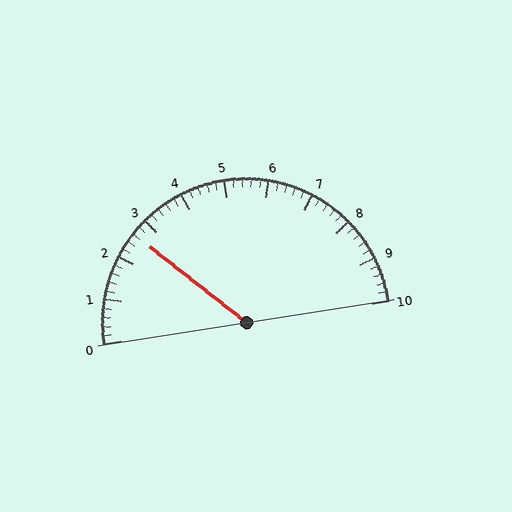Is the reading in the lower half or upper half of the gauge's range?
The reading is in the lower half of the range (0 to 10).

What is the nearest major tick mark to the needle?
The nearest major tick mark is 3.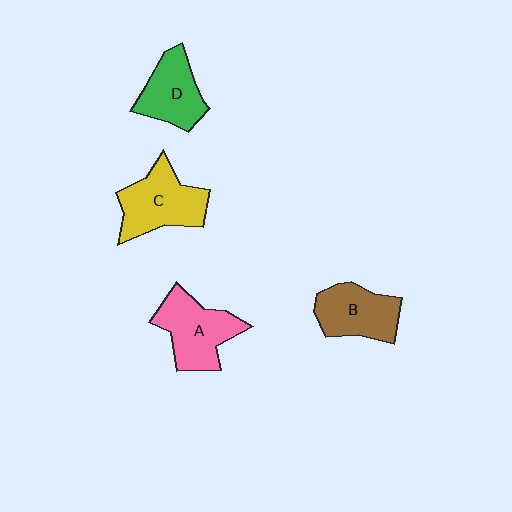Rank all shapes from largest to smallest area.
From largest to smallest: C (yellow), A (pink), B (brown), D (green).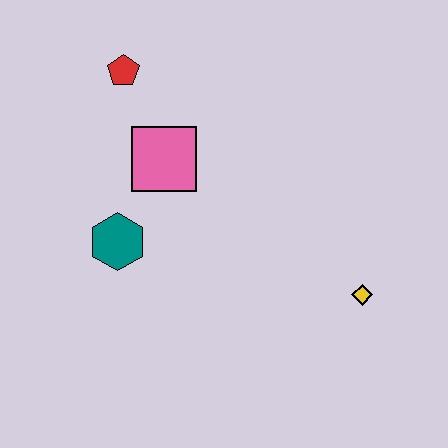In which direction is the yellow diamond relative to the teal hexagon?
The yellow diamond is to the right of the teal hexagon.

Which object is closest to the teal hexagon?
The pink square is closest to the teal hexagon.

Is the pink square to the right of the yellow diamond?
No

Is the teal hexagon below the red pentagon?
Yes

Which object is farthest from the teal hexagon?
The yellow diamond is farthest from the teal hexagon.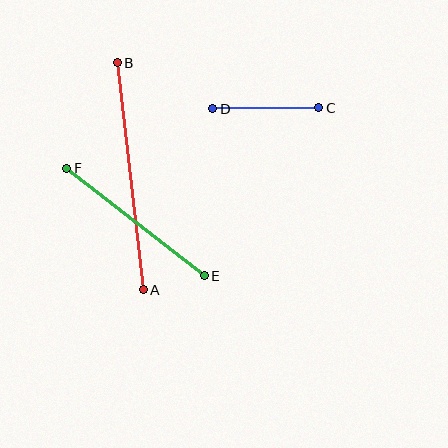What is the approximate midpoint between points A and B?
The midpoint is at approximately (130, 176) pixels.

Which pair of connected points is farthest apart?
Points A and B are farthest apart.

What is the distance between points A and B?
The distance is approximately 229 pixels.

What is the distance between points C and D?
The distance is approximately 106 pixels.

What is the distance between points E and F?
The distance is approximately 174 pixels.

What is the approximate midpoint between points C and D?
The midpoint is at approximately (266, 108) pixels.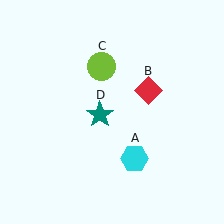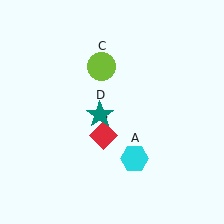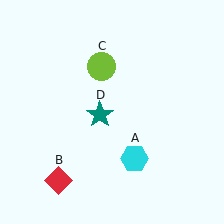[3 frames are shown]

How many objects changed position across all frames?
1 object changed position: red diamond (object B).